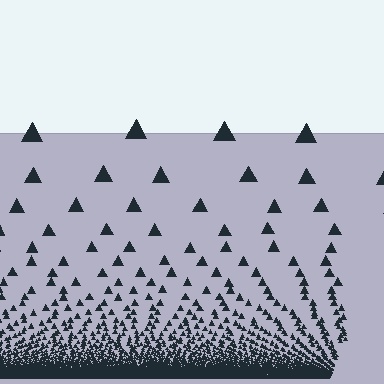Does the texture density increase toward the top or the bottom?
Density increases toward the bottom.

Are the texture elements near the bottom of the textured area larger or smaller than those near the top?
Smaller. The gradient is inverted — elements near the bottom are smaller and denser.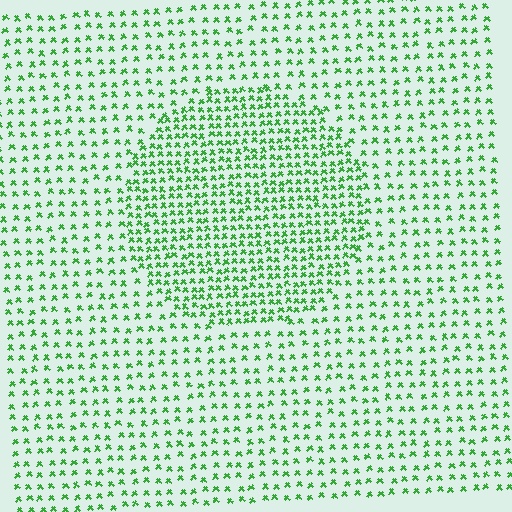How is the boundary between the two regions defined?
The boundary is defined by a change in element density (approximately 1.9x ratio). All elements are the same color, size, and shape.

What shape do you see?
I see a circle.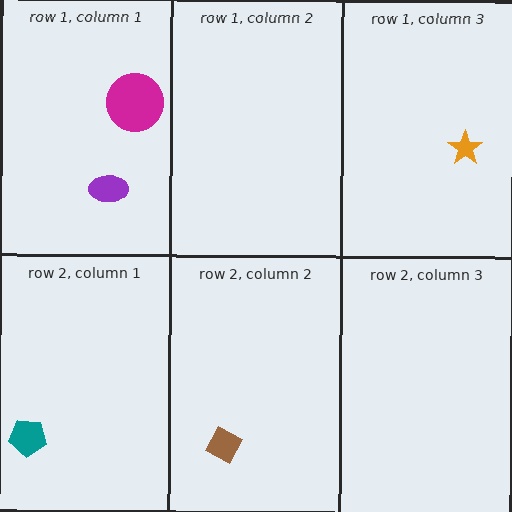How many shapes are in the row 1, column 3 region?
1.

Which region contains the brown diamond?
The row 2, column 2 region.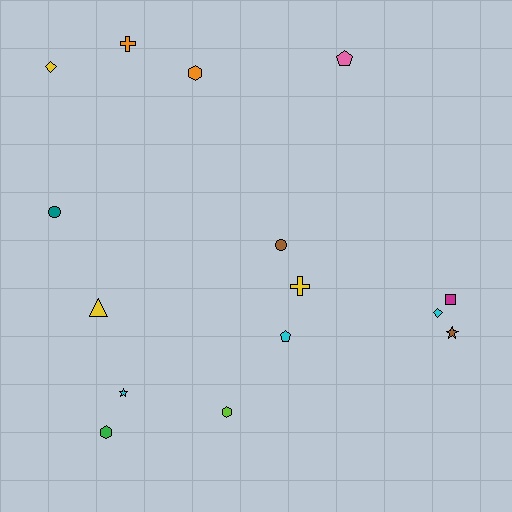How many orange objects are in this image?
There are 2 orange objects.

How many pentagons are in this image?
There are 2 pentagons.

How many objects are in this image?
There are 15 objects.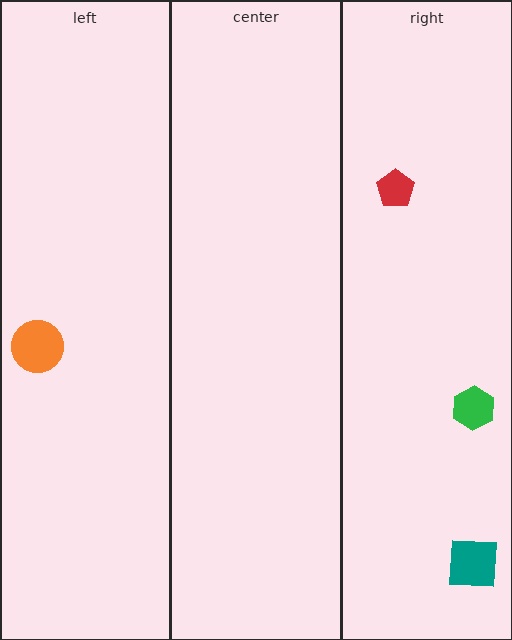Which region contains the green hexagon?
The right region.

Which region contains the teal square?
The right region.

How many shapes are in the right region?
3.